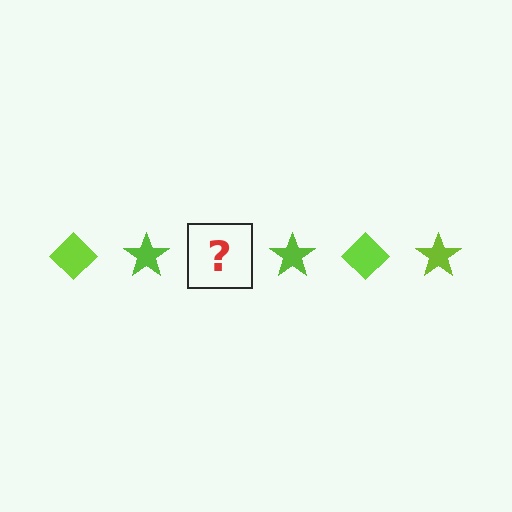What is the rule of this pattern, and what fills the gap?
The rule is that the pattern cycles through diamond, star shapes in lime. The gap should be filled with a lime diamond.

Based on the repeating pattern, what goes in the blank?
The blank should be a lime diamond.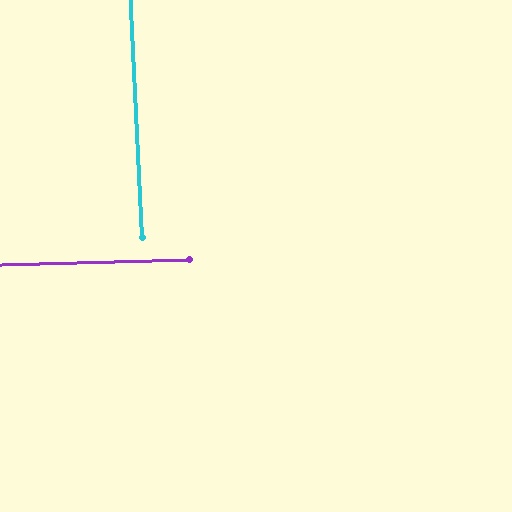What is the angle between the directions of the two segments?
Approximately 89 degrees.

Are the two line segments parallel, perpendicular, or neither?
Perpendicular — they meet at approximately 89°.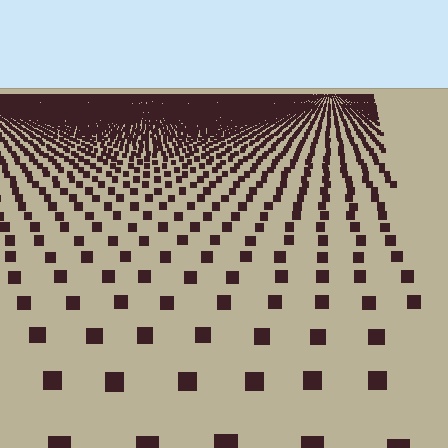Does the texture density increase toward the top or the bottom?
Density increases toward the top.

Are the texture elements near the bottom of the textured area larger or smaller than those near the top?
Larger. Near the bottom, elements are closer to the viewer and appear at a bigger on-screen size.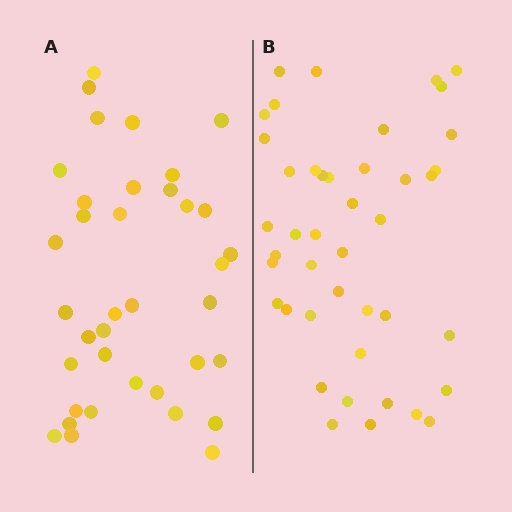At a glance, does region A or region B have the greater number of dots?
Region B (the right region) has more dots.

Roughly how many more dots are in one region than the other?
Region B has about 6 more dots than region A.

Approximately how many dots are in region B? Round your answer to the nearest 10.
About 40 dots. (The exact count is 43, which rounds to 40.)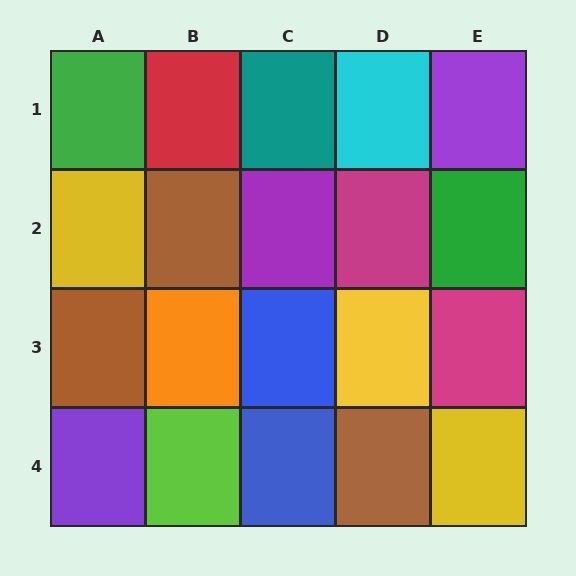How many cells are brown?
3 cells are brown.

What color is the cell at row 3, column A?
Brown.